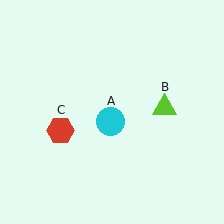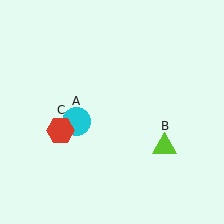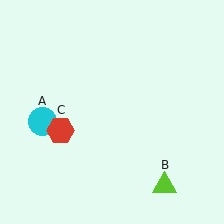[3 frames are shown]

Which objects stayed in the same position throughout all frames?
Red hexagon (object C) remained stationary.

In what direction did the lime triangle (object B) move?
The lime triangle (object B) moved down.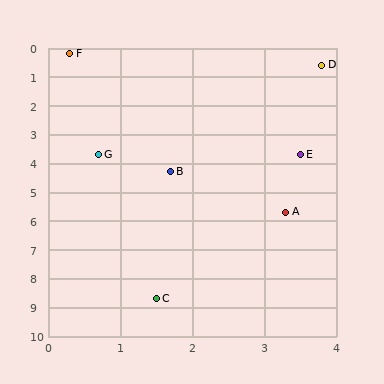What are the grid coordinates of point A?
Point A is at approximately (3.3, 5.7).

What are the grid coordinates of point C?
Point C is at approximately (1.5, 8.7).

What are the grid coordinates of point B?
Point B is at approximately (1.7, 4.3).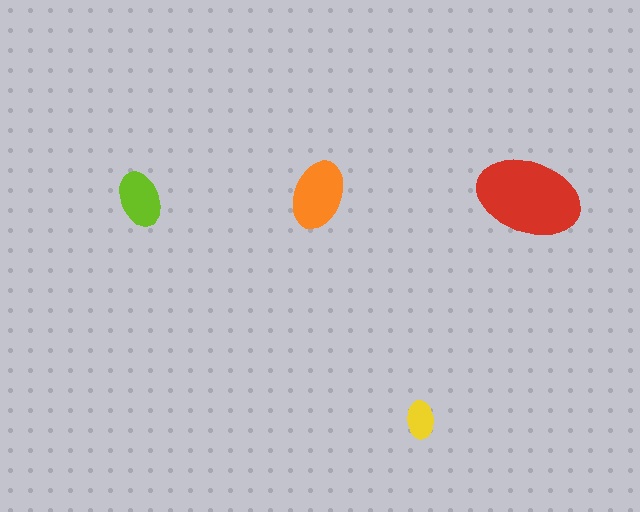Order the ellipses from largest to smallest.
the red one, the orange one, the lime one, the yellow one.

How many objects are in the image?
There are 4 objects in the image.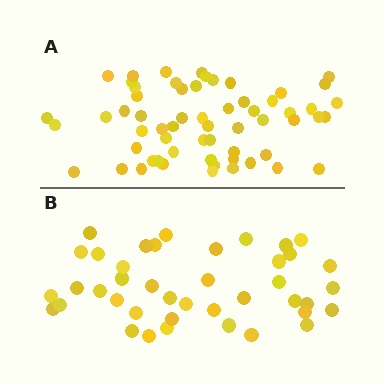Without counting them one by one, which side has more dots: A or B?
Region A (the top region) has more dots.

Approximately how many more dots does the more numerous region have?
Region A has approximately 20 more dots than region B.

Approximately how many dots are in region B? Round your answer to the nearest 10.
About 40 dots. (The exact count is 41, which rounds to 40.)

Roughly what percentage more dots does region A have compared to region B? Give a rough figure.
About 45% more.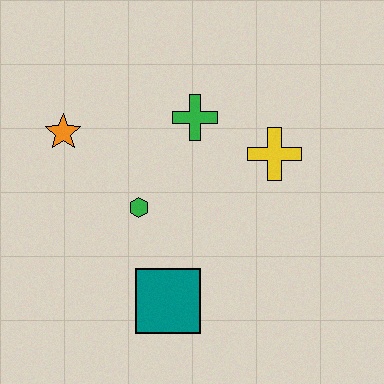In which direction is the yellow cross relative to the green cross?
The yellow cross is to the right of the green cross.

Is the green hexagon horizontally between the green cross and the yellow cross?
No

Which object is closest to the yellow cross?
The green cross is closest to the yellow cross.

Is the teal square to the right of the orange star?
Yes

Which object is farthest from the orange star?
The yellow cross is farthest from the orange star.